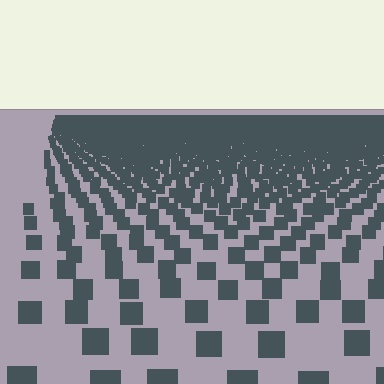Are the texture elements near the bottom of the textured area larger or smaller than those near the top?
Larger. Near the bottom, elements are closer to the viewer and appear at a bigger on-screen size.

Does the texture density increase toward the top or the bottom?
Density increases toward the top.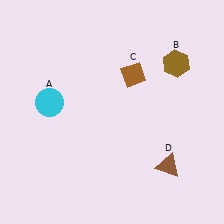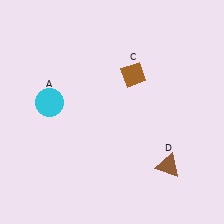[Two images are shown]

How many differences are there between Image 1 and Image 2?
There is 1 difference between the two images.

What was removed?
The brown hexagon (B) was removed in Image 2.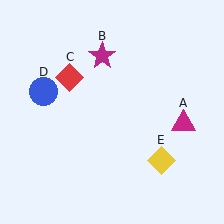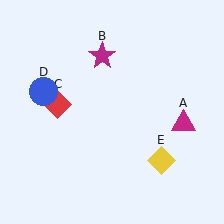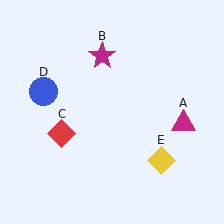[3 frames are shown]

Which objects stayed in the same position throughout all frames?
Magenta triangle (object A) and magenta star (object B) and blue circle (object D) and yellow diamond (object E) remained stationary.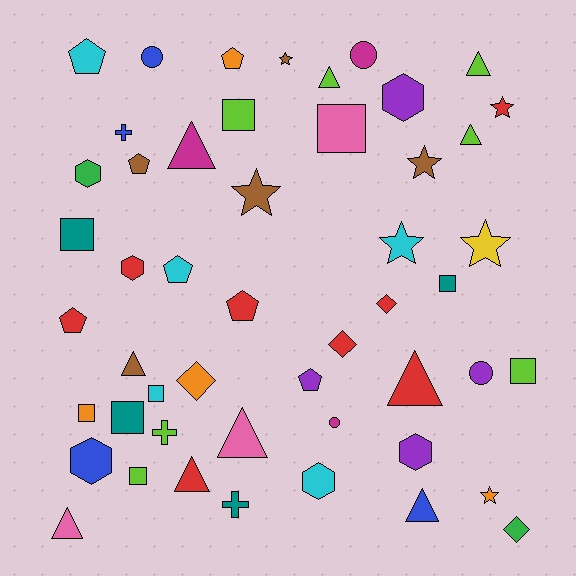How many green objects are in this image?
There are 2 green objects.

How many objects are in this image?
There are 50 objects.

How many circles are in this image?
There are 4 circles.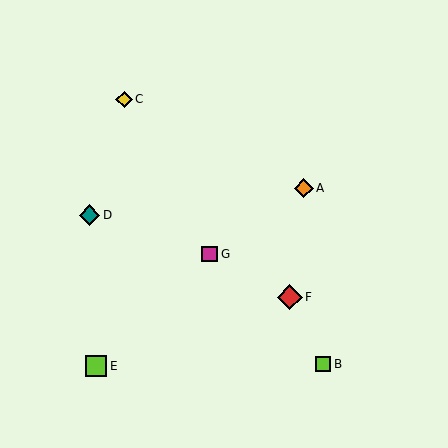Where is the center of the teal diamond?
The center of the teal diamond is at (90, 215).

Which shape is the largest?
The red diamond (labeled F) is the largest.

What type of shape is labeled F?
Shape F is a red diamond.